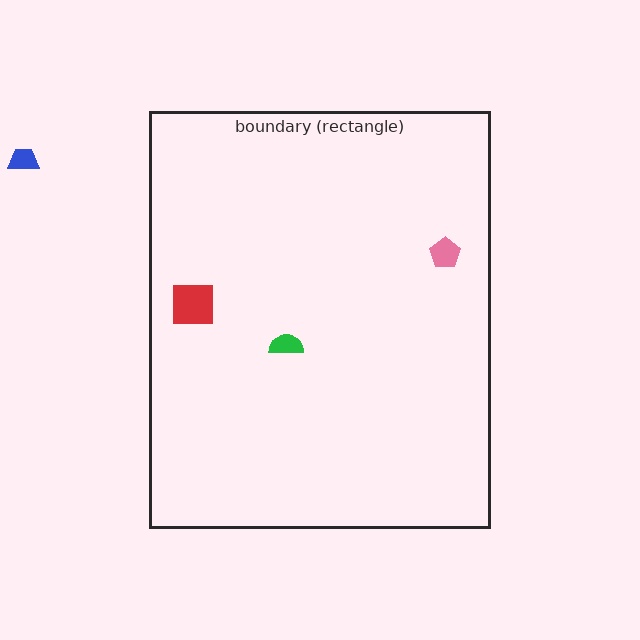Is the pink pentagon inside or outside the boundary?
Inside.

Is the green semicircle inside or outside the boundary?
Inside.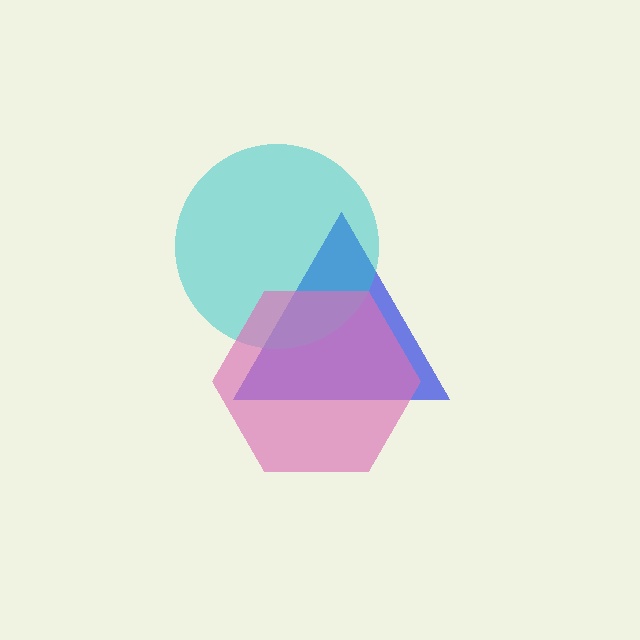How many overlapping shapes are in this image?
There are 3 overlapping shapes in the image.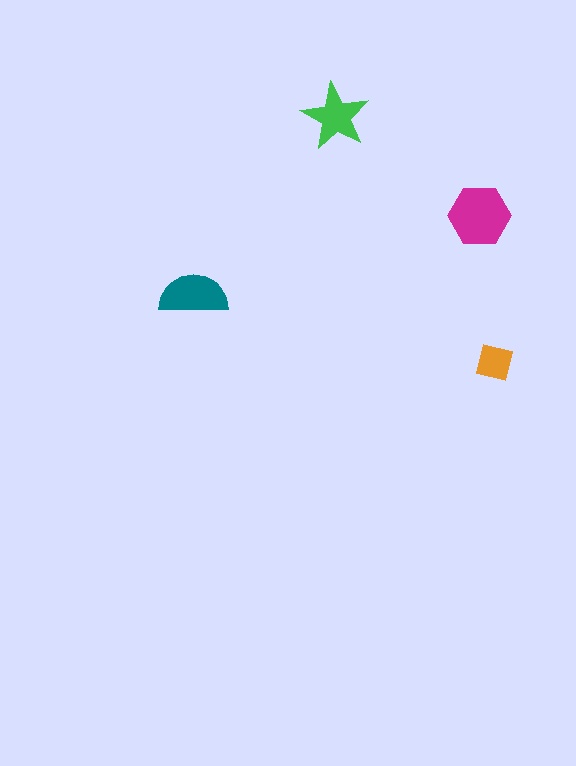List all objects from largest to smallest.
The magenta hexagon, the teal semicircle, the green star, the orange square.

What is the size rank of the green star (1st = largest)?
3rd.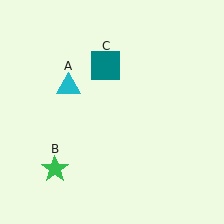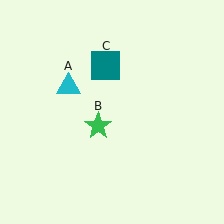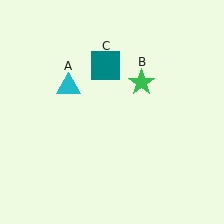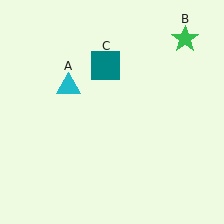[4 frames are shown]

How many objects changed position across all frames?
1 object changed position: green star (object B).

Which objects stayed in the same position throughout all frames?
Cyan triangle (object A) and teal square (object C) remained stationary.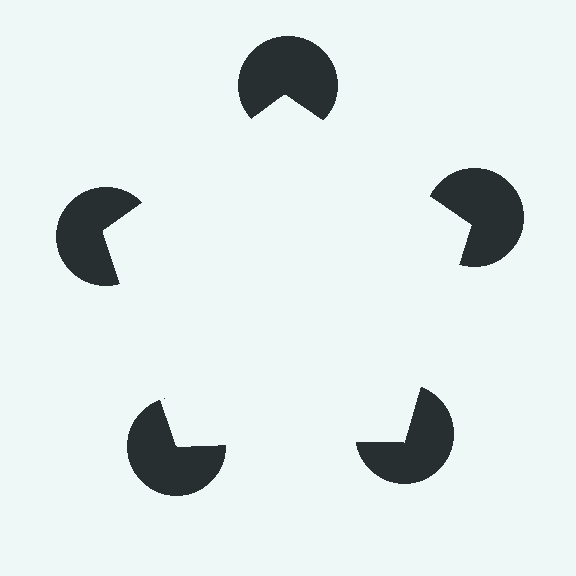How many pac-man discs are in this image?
There are 5 — one at each vertex of the illusory pentagon.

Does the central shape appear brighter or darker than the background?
It typically appears slightly brighter than the background, even though no actual brightness change is drawn.